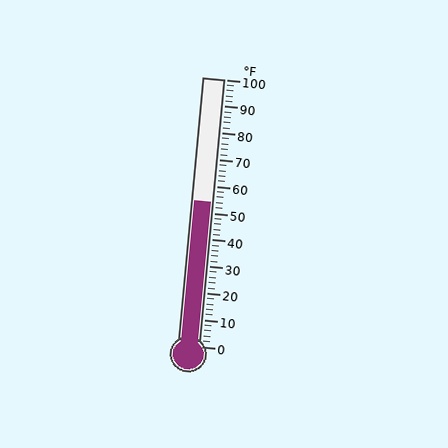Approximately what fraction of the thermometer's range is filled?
The thermometer is filled to approximately 55% of its range.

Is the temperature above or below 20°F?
The temperature is above 20°F.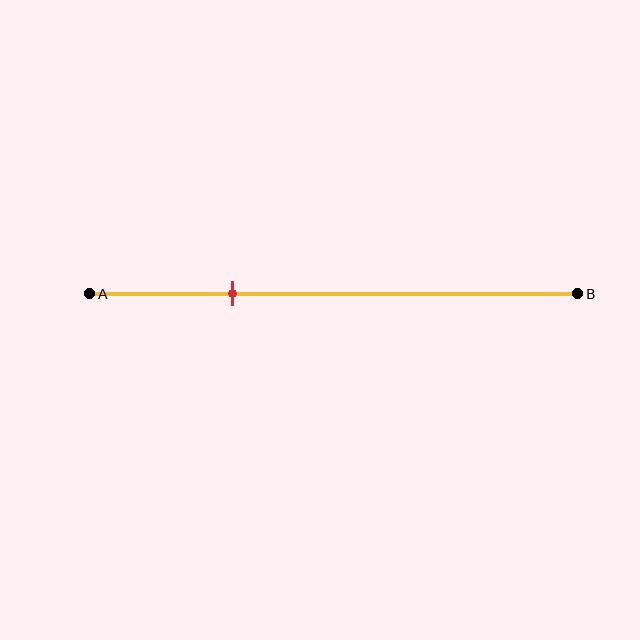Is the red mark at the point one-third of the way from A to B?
No, the mark is at about 30% from A, not at the 33% one-third point.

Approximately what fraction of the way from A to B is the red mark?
The red mark is approximately 30% of the way from A to B.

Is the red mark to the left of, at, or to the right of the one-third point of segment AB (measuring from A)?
The red mark is to the left of the one-third point of segment AB.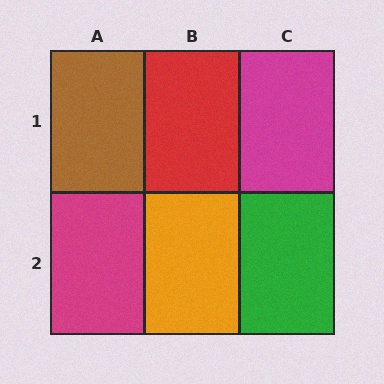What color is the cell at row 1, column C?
Magenta.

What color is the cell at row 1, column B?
Red.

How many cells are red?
1 cell is red.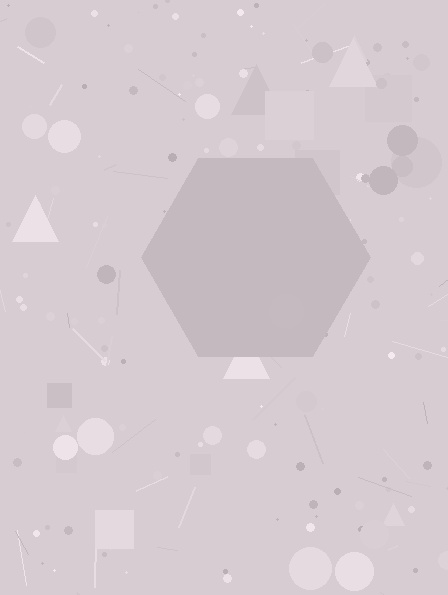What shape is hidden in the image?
A hexagon is hidden in the image.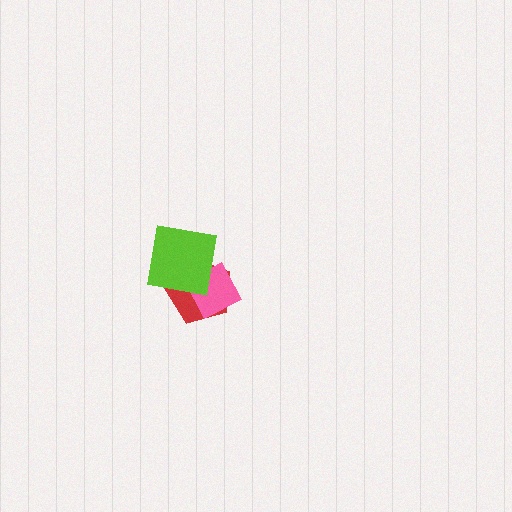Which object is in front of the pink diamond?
The lime square is in front of the pink diamond.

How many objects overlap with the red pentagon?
2 objects overlap with the red pentagon.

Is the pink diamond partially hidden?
Yes, it is partially covered by another shape.